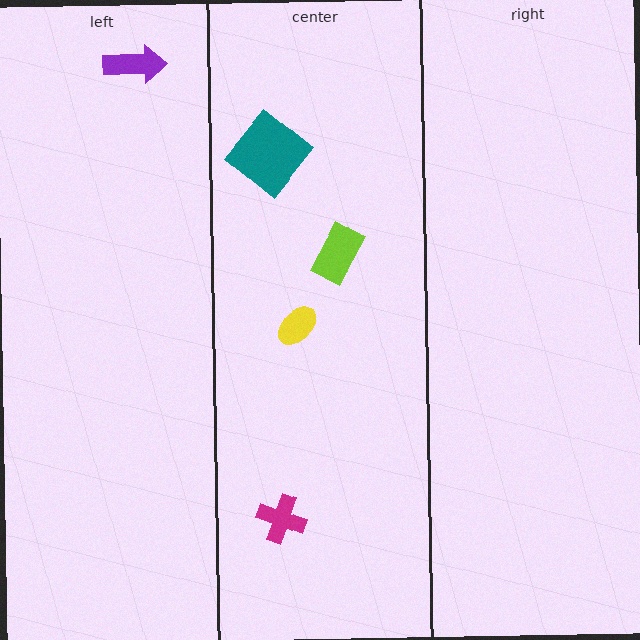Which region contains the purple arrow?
The left region.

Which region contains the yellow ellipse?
The center region.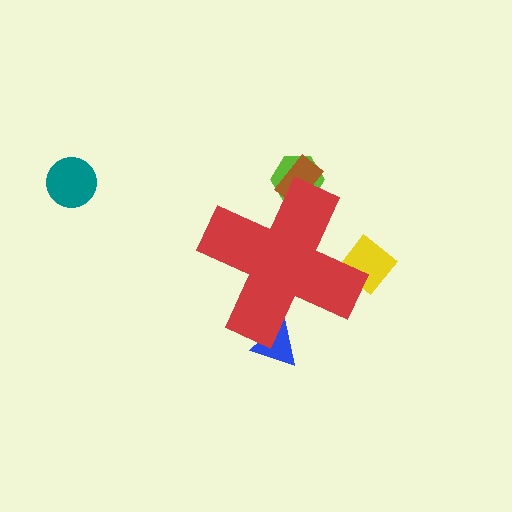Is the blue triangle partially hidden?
Yes, the blue triangle is partially hidden behind the red cross.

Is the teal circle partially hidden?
No, the teal circle is fully visible.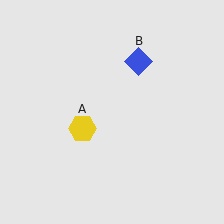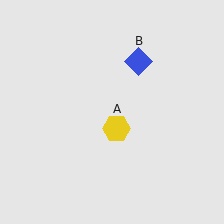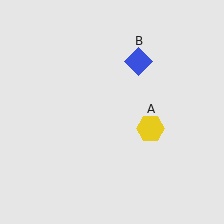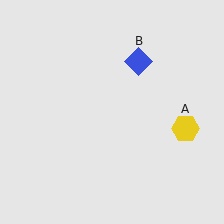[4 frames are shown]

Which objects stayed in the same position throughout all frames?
Blue diamond (object B) remained stationary.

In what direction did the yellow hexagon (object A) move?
The yellow hexagon (object A) moved right.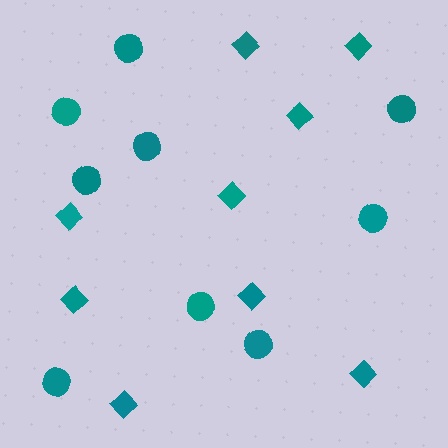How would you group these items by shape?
There are 2 groups: one group of circles (9) and one group of diamonds (9).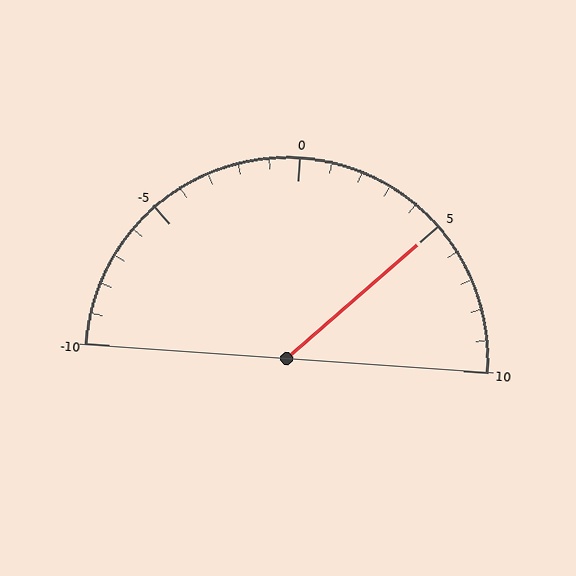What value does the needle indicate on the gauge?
The needle indicates approximately 5.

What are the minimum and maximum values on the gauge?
The gauge ranges from -10 to 10.